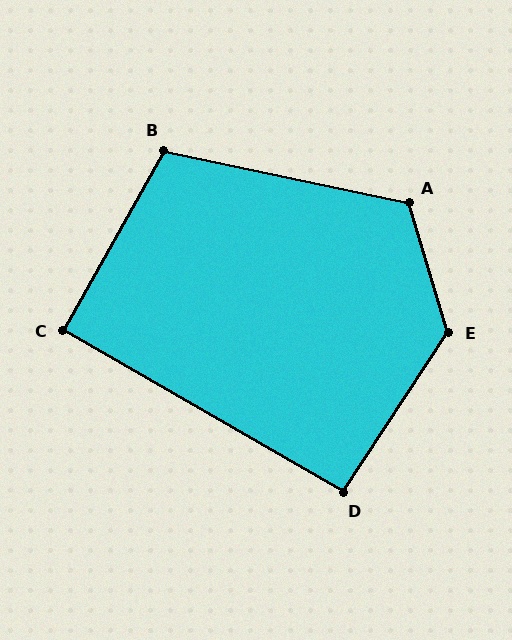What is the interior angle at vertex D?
Approximately 93 degrees (approximately right).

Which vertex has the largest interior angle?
E, at approximately 130 degrees.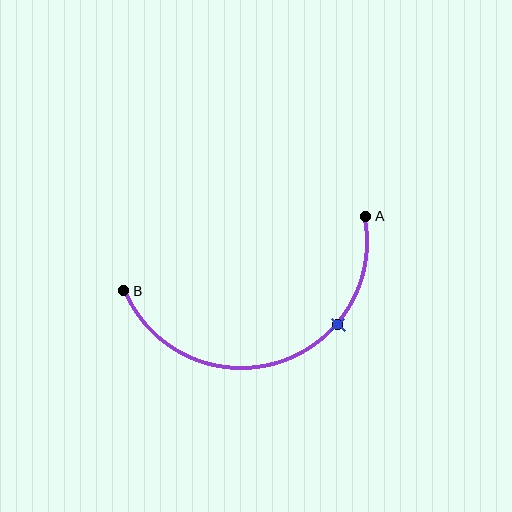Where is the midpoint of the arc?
The arc midpoint is the point on the curve farthest from the straight line joining A and B. It sits below that line.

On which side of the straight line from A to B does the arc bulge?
The arc bulges below the straight line connecting A and B.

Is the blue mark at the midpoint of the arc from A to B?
No. The blue mark lies on the arc but is closer to endpoint A. The arc midpoint would be at the point on the curve equidistant along the arc from both A and B.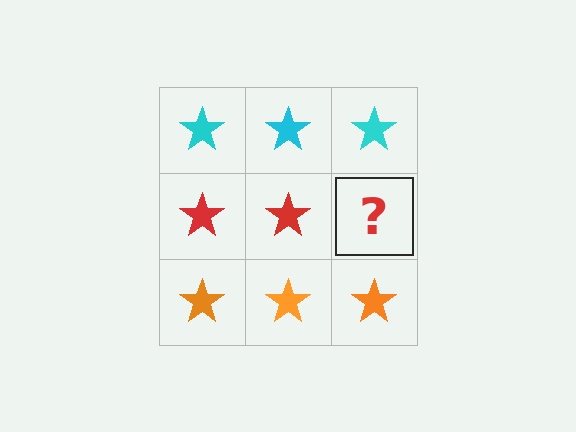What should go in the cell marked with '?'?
The missing cell should contain a red star.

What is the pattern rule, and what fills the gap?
The rule is that each row has a consistent color. The gap should be filled with a red star.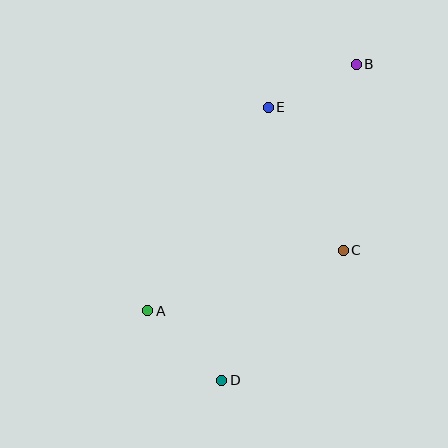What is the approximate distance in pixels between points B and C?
The distance between B and C is approximately 186 pixels.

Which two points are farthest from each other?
Points B and D are farthest from each other.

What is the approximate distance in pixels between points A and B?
The distance between A and B is approximately 323 pixels.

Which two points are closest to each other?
Points B and E are closest to each other.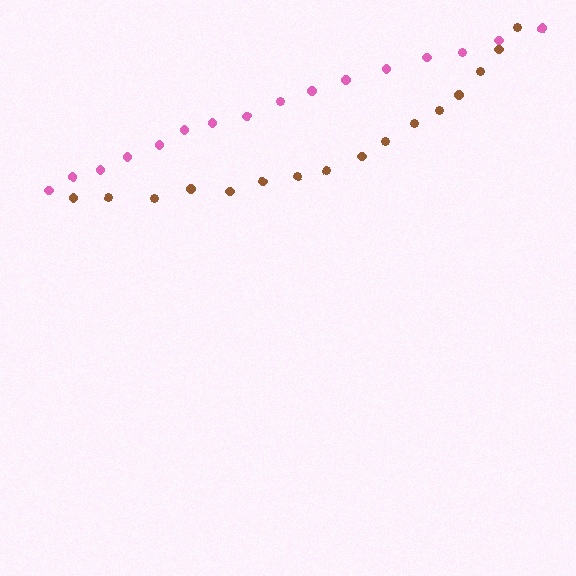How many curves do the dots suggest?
There are 2 distinct paths.